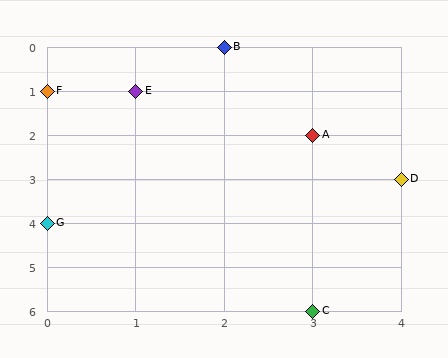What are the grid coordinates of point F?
Point F is at grid coordinates (0, 1).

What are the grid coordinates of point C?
Point C is at grid coordinates (3, 6).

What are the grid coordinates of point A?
Point A is at grid coordinates (3, 2).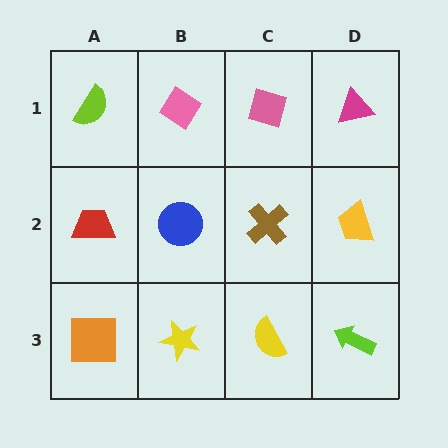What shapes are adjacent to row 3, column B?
A blue circle (row 2, column B), an orange square (row 3, column A), a yellow semicircle (row 3, column C).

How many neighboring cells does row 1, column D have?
2.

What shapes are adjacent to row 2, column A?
A lime semicircle (row 1, column A), an orange square (row 3, column A), a blue circle (row 2, column B).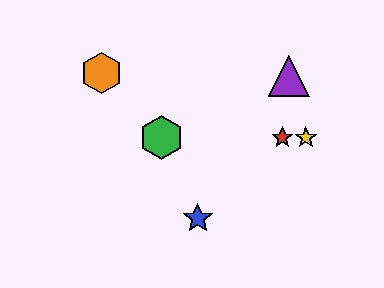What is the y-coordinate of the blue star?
The blue star is at y≈218.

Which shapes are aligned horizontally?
The red star, the green hexagon, the yellow star are aligned horizontally.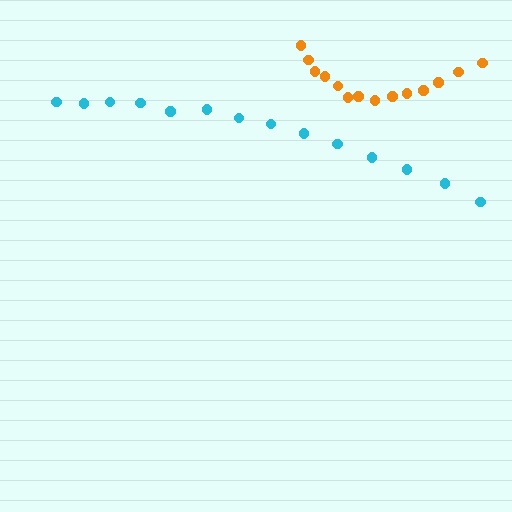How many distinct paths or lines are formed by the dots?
There are 2 distinct paths.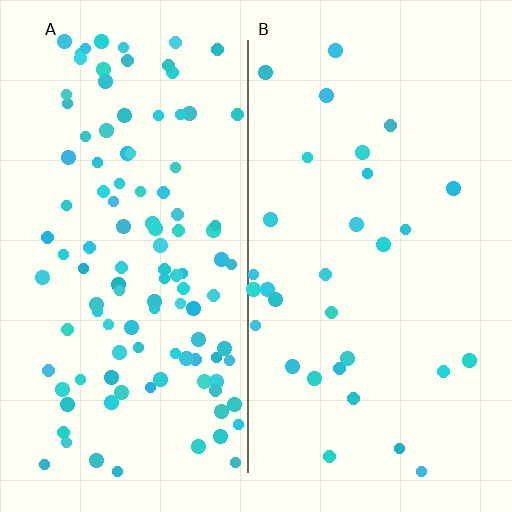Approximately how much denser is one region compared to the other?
Approximately 3.7× — region A over region B.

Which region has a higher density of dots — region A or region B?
A (the left).